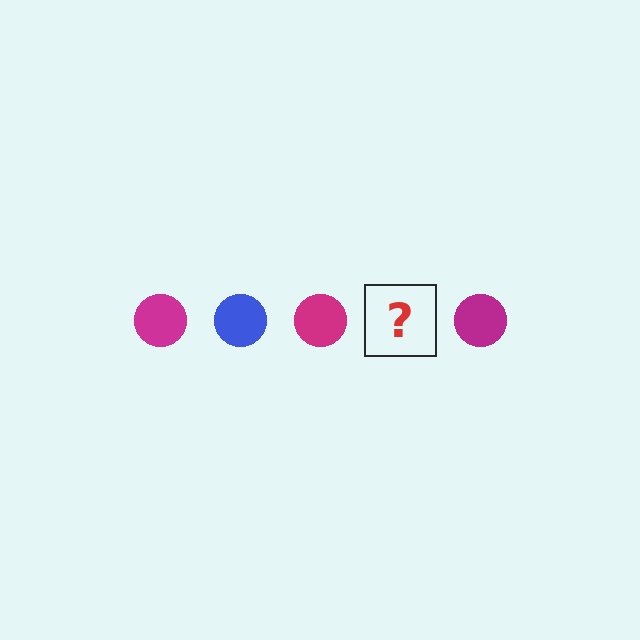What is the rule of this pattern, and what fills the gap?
The rule is that the pattern cycles through magenta, blue circles. The gap should be filled with a blue circle.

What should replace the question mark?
The question mark should be replaced with a blue circle.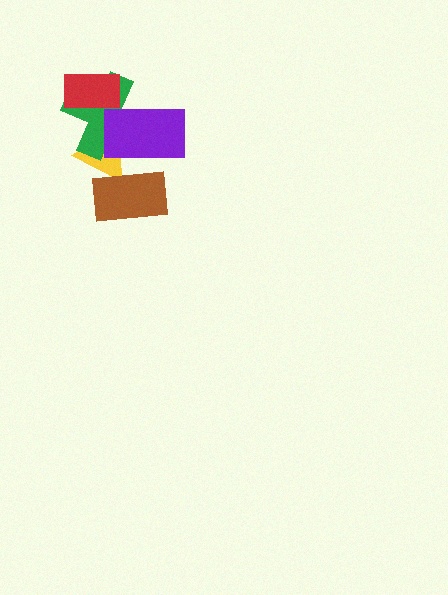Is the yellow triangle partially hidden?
Yes, it is partially covered by another shape.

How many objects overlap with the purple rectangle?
3 objects overlap with the purple rectangle.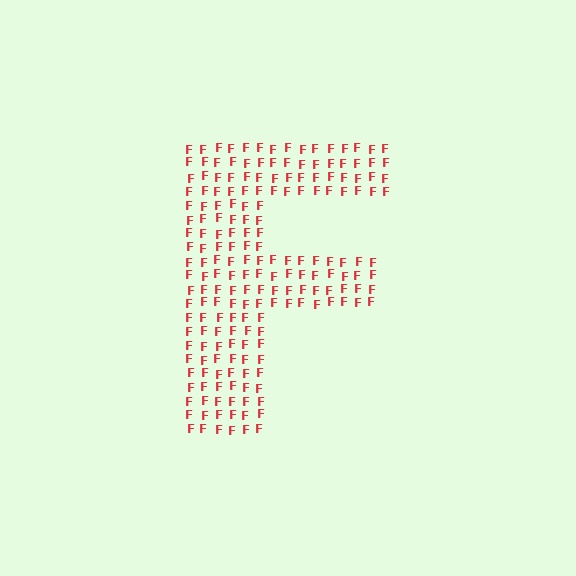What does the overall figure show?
The overall figure shows the letter F.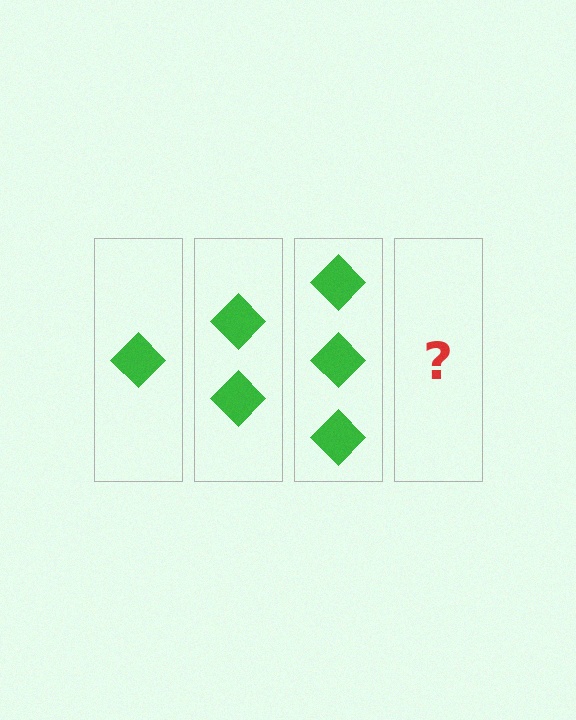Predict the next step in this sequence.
The next step is 4 diamonds.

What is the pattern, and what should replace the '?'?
The pattern is that each step adds one more diamond. The '?' should be 4 diamonds.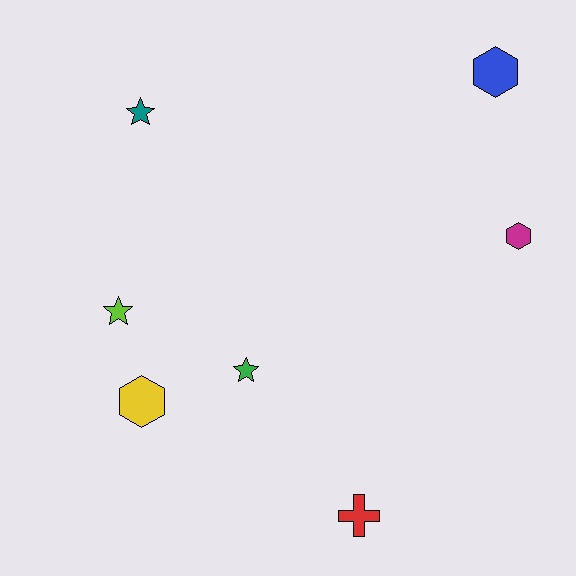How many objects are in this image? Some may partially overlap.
There are 7 objects.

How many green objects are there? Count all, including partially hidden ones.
There is 1 green object.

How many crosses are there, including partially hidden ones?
There is 1 cross.